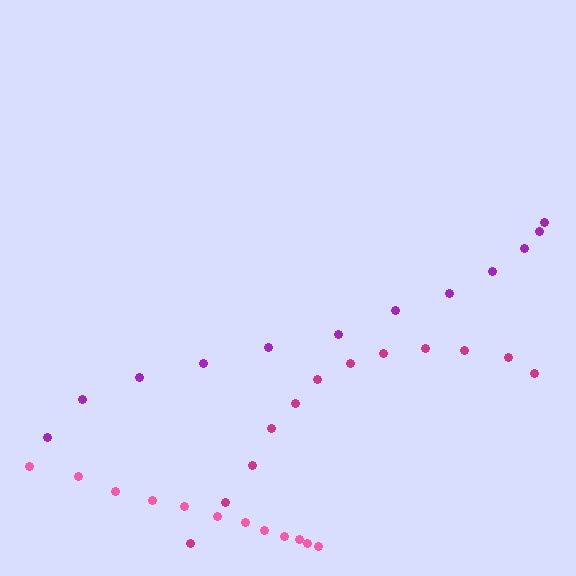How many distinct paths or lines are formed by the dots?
There are 3 distinct paths.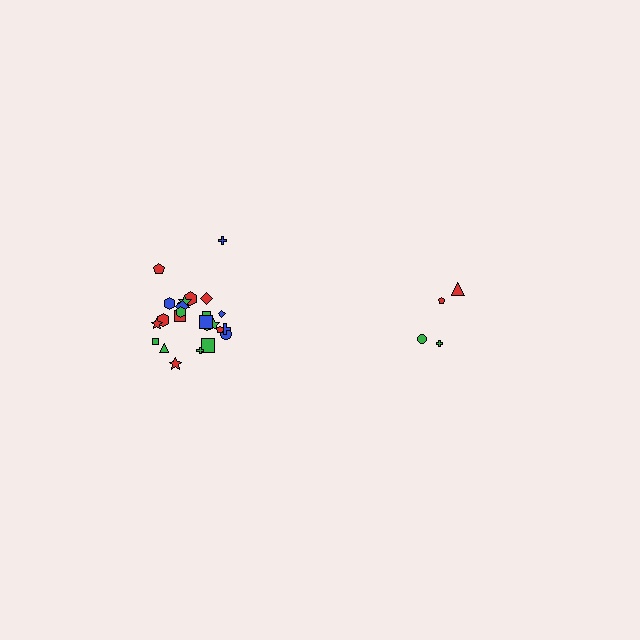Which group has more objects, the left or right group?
The left group.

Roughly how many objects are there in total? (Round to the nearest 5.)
Roughly 30 objects in total.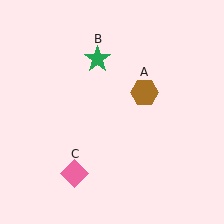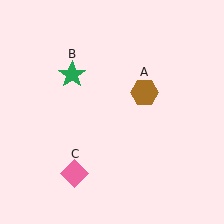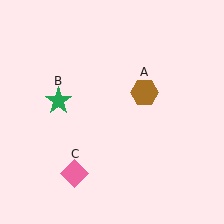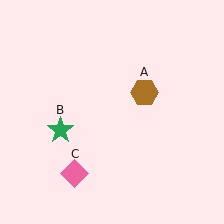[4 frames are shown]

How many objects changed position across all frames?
1 object changed position: green star (object B).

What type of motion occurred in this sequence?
The green star (object B) rotated counterclockwise around the center of the scene.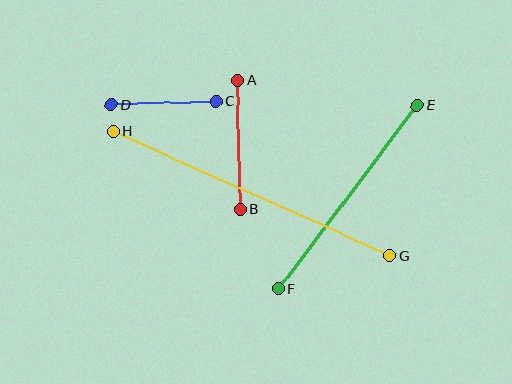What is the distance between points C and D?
The distance is approximately 105 pixels.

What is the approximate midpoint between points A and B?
The midpoint is at approximately (239, 145) pixels.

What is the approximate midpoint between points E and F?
The midpoint is at approximately (348, 197) pixels.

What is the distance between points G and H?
The distance is approximately 302 pixels.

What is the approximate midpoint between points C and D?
The midpoint is at approximately (164, 103) pixels.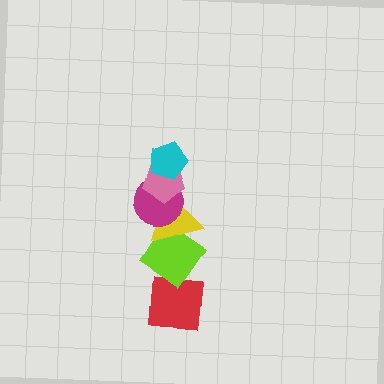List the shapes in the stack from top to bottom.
From top to bottom: the cyan pentagon, the pink pentagon, the magenta circle, the yellow triangle, the lime diamond, the red square.